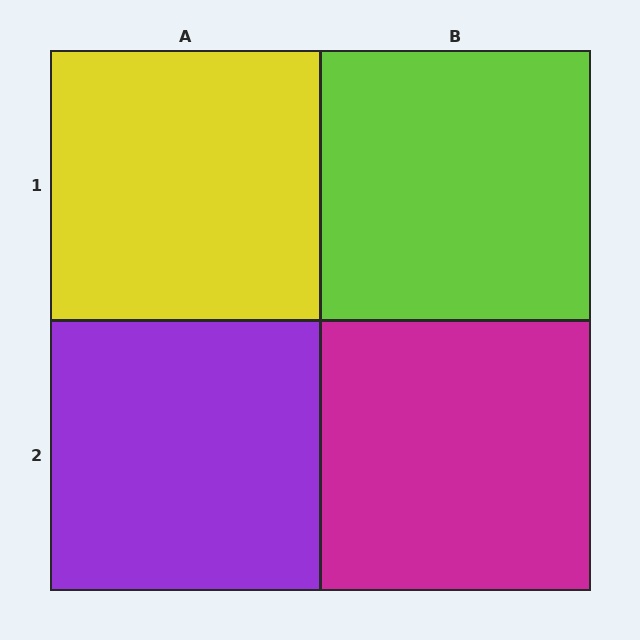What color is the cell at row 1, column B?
Lime.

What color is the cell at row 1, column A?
Yellow.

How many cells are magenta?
1 cell is magenta.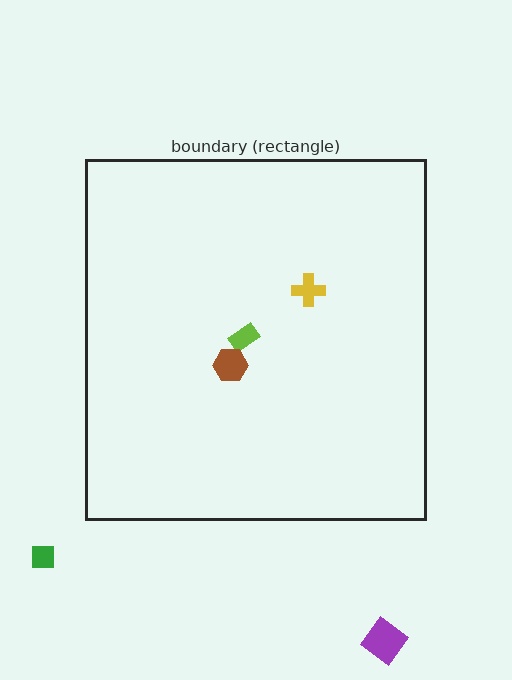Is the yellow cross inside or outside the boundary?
Inside.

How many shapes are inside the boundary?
3 inside, 2 outside.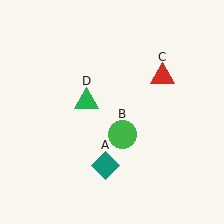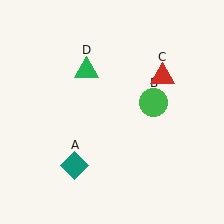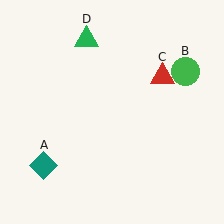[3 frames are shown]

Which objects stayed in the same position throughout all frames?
Red triangle (object C) remained stationary.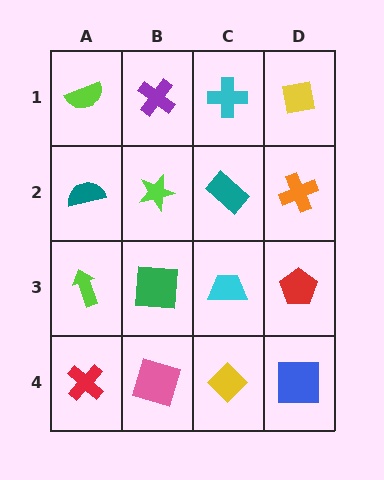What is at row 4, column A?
A red cross.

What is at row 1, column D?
A yellow square.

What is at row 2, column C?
A teal rectangle.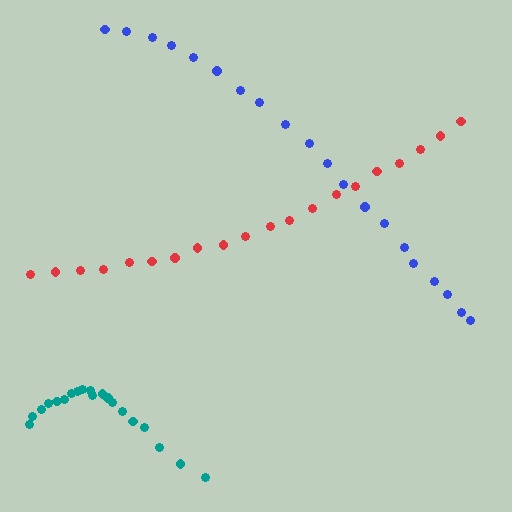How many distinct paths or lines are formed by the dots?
There are 3 distinct paths.